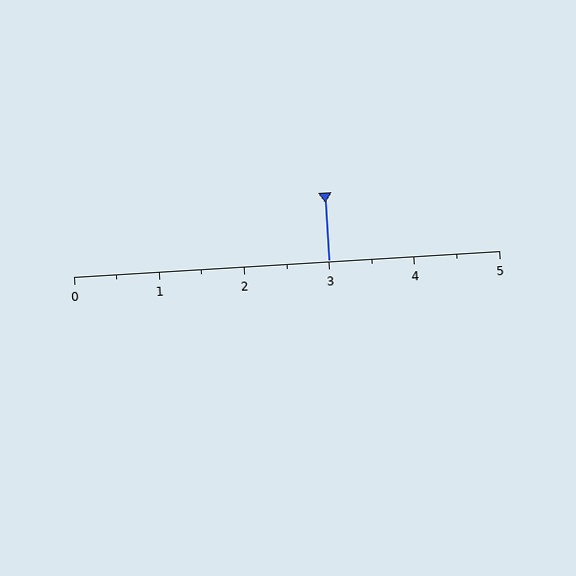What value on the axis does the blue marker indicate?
The marker indicates approximately 3.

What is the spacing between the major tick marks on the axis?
The major ticks are spaced 1 apart.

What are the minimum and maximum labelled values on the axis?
The axis runs from 0 to 5.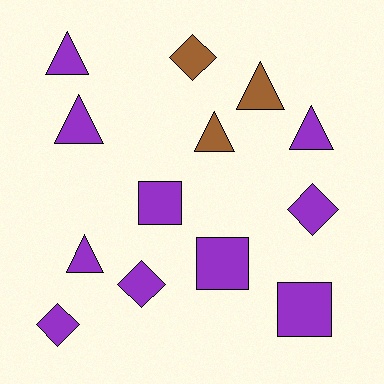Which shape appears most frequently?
Triangle, with 6 objects.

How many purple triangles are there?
There are 4 purple triangles.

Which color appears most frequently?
Purple, with 10 objects.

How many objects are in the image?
There are 13 objects.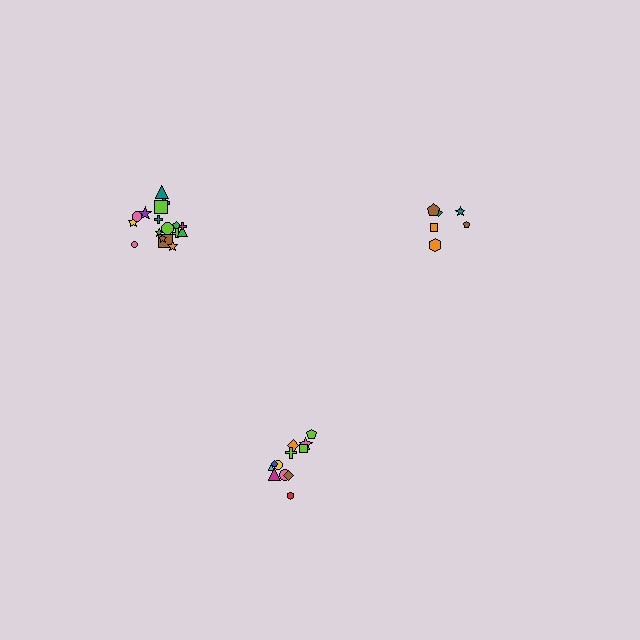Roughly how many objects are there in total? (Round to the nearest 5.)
Roughly 35 objects in total.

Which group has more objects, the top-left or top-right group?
The top-left group.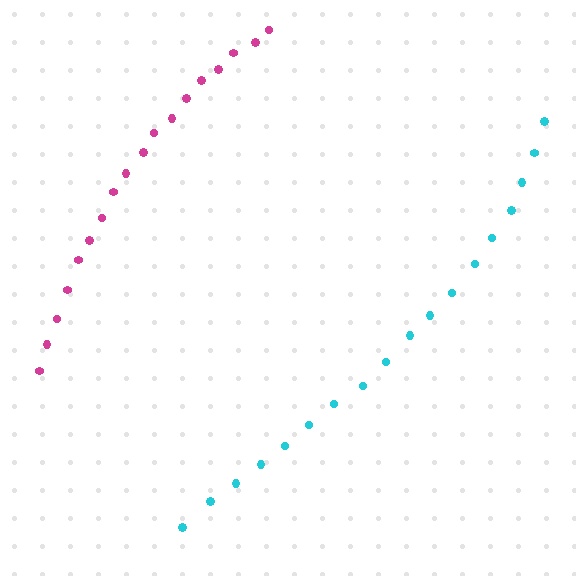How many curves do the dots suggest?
There are 2 distinct paths.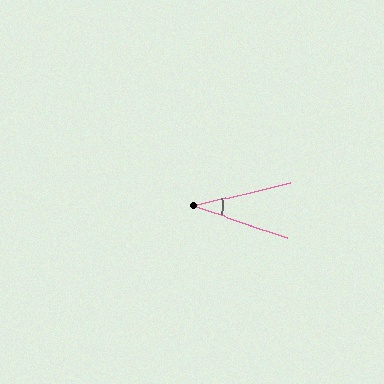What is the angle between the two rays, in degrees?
Approximately 32 degrees.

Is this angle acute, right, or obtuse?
It is acute.